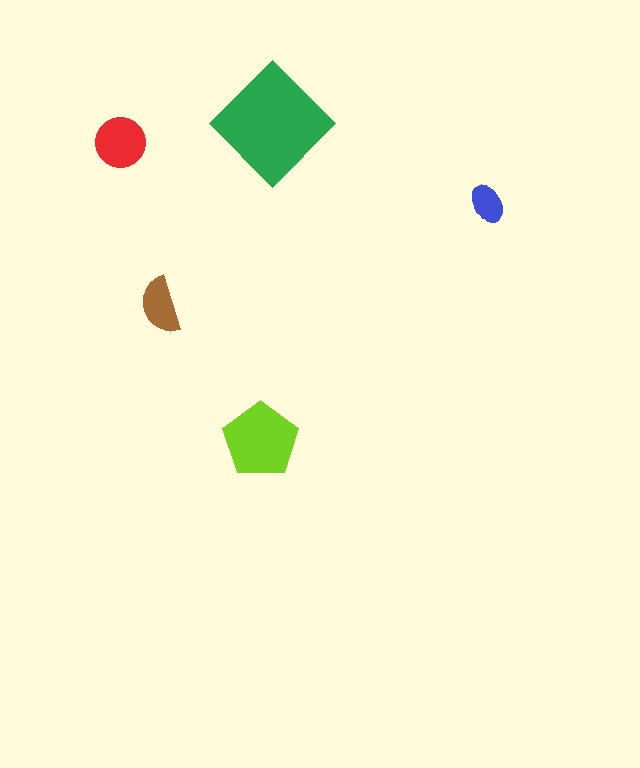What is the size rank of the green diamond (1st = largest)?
1st.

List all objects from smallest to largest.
The blue ellipse, the brown semicircle, the red circle, the lime pentagon, the green diamond.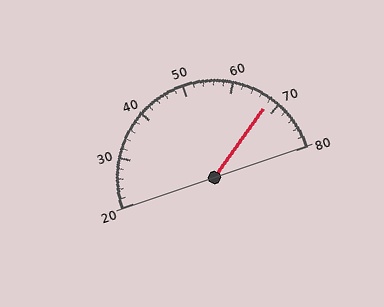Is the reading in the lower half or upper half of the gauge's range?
The reading is in the upper half of the range (20 to 80).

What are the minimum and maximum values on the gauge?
The gauge ranges from 20 to 80.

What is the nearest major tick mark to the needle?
The nearest major tick mark is 70.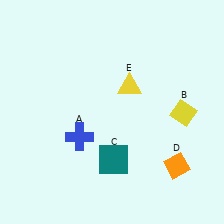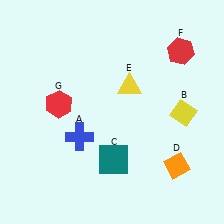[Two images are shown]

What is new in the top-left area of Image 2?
A red hexagon (G) was added in the top-left area of Image 2.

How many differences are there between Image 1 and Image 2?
There are 2 differences between the two images.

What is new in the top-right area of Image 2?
A red hexagon (F) was added in the top-right area of Image 2.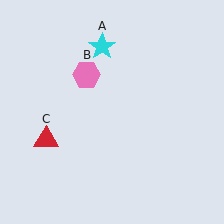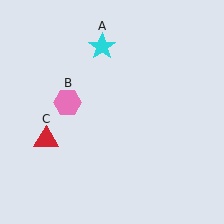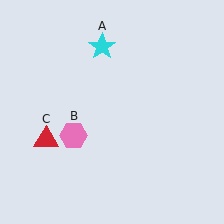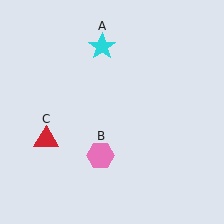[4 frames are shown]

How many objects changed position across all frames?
1 object changed position: pink hexagon (object B).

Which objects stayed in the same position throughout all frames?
Cyan star (object A) and red triangle (object C) remained stationary.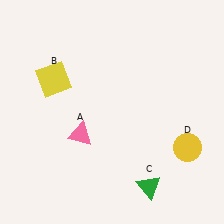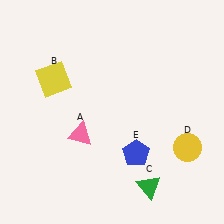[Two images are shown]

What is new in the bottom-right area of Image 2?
A blue pentagon (E) was added in the bottom-right area of Image 2.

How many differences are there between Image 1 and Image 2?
There is 1 difference between the two images.